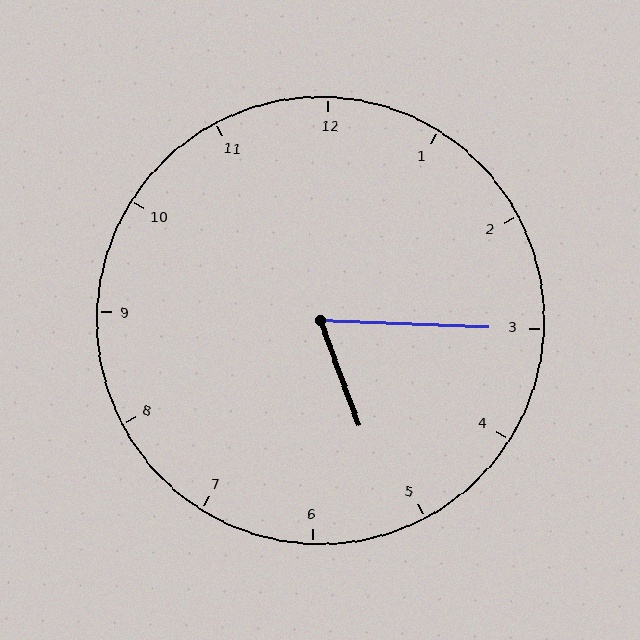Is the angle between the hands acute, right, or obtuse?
It is acute.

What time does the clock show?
5:15.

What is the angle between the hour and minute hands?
Approximately 68 degrees.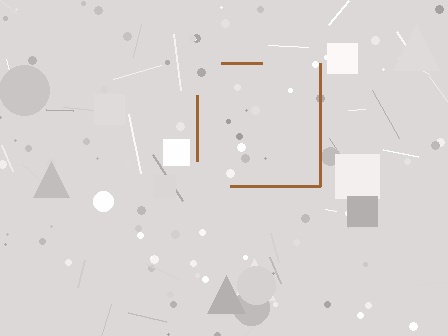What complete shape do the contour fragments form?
The contour fragments form a square.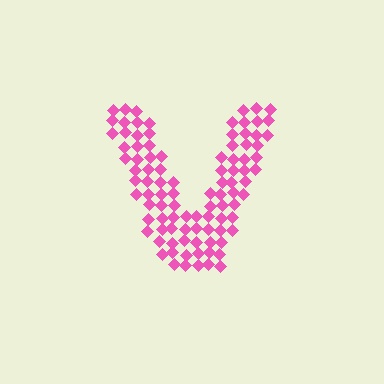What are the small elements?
The small elements are diamonds.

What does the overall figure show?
The overall figure shows the letter V.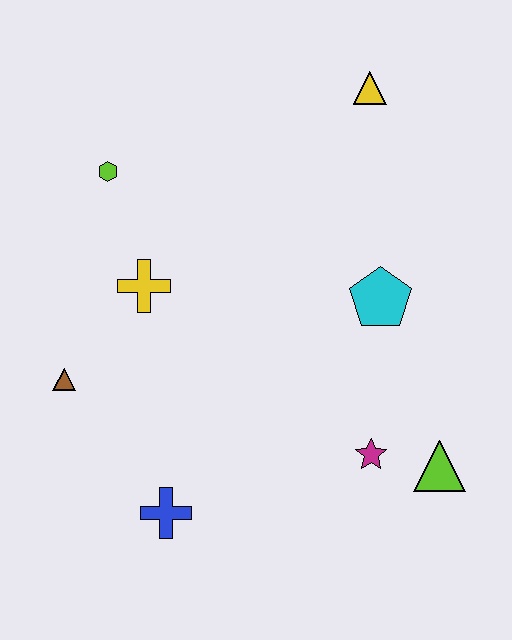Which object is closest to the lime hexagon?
The yellow cross is closest to the lime hexagon.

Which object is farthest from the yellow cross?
The lime triangle is farthest from the yellow cross.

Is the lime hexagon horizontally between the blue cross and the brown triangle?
Yes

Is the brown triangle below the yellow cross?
Yes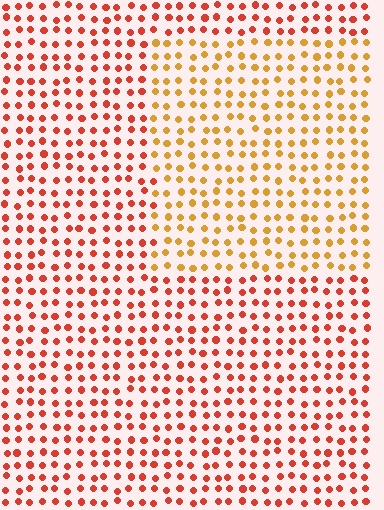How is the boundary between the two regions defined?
The boundary is defined purely by a slight shift in hue (about 36 degrees). Spacing, size, and orientation are identical on both sides.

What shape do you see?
I see a rectangle.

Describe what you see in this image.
The image is filled with small red elements in a uniform arrangement. A rectangle-shaped region is visible where the elements are tinted to a slightly different hue, forming a subtle color boundary.